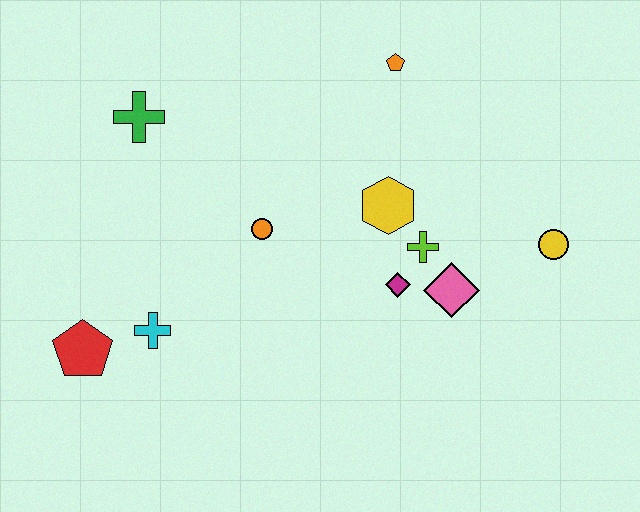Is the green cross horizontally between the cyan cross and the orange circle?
No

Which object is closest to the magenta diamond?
The lime cross is closest to the magenta diamond.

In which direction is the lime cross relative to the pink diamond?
The lime cross is above the pink diamond.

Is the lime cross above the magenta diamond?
Yes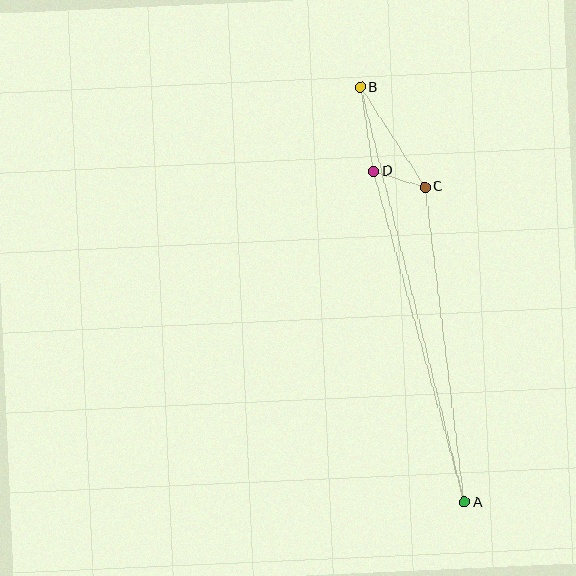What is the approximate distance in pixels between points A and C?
The distance between A and C is approximately 318 pixels.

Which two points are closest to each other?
Points C and D are closest to each other.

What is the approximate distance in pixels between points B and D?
The distance between B and D is approximately 85 pixels.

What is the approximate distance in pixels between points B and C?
The distance between B and C is approximately 119 pixels.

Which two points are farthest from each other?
Points A and B are farthest from each other.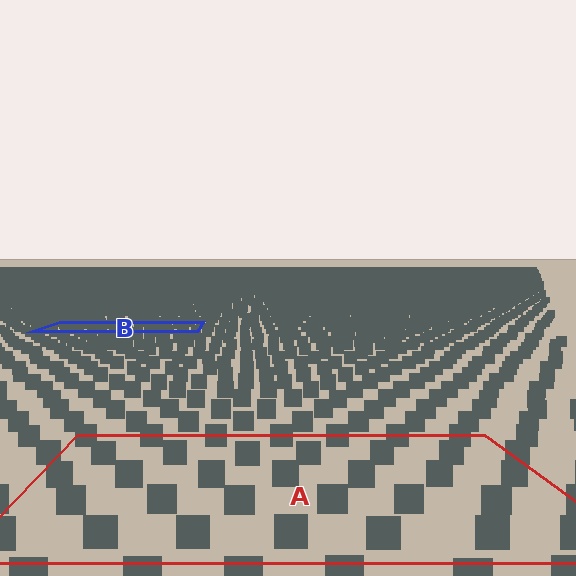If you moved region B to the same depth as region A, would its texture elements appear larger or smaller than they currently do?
They would appear larger. At a closer depth, the same texture elements are projected at a bigger on-screen size.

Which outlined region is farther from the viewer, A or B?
Region B is farther from the viewer — the texture elements inside it appear smaller and more densely packed.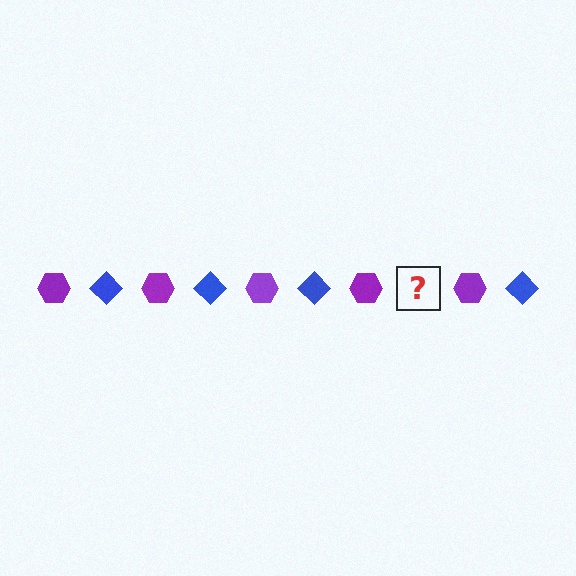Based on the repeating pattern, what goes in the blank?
The blank should be a blue diamond.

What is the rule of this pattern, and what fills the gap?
The rule is that the pattern alternates between purple hexagon and blue diamond. The gap should be filled with a blue diamond.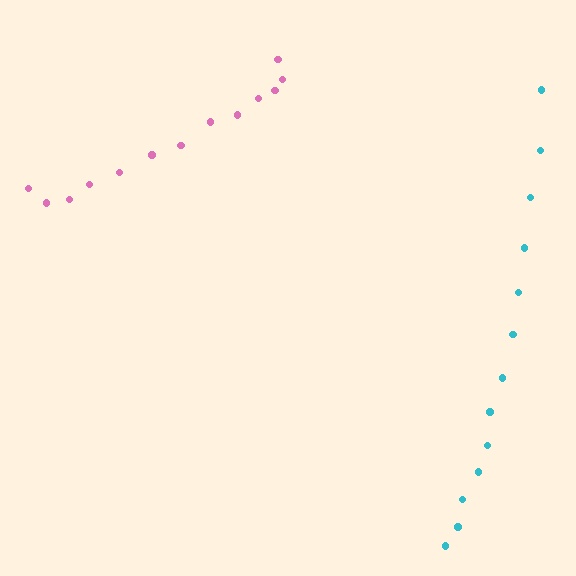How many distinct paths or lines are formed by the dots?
There are 2 distinct paths.